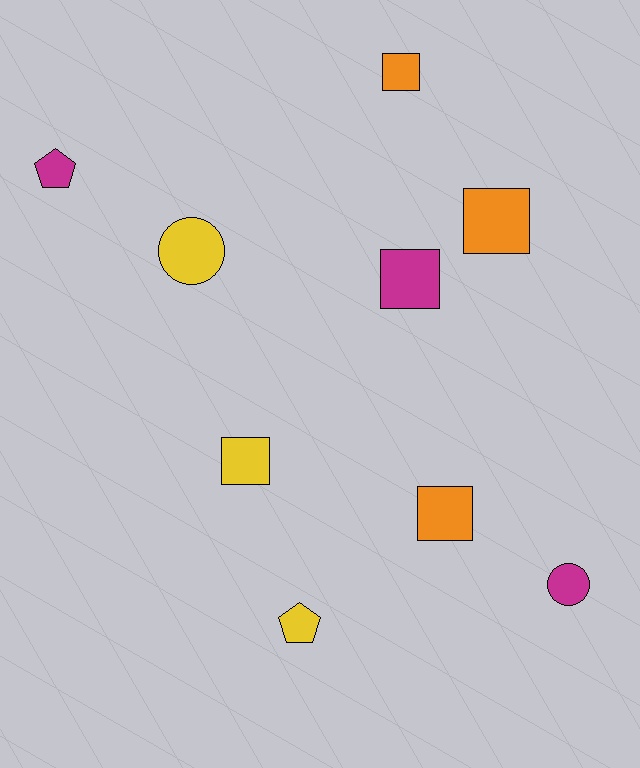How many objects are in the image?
There are 9 objects.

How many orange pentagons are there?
There are no orange pentagons.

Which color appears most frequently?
Yellow, with 3 objects.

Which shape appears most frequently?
Square, with 5 objects.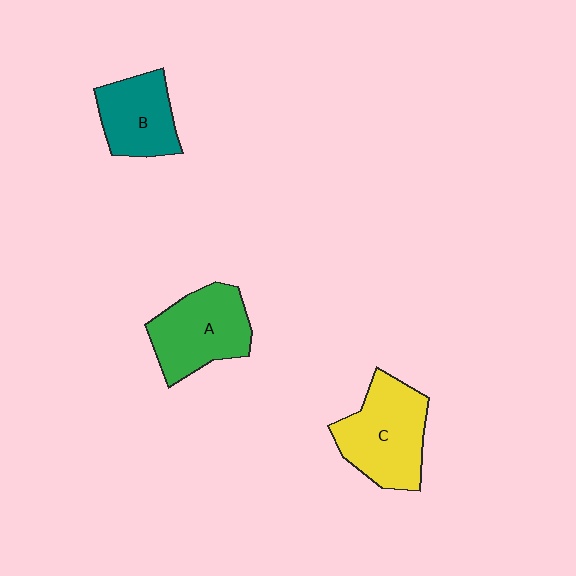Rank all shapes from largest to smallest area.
From largest to smallest: C (yellow), A (green), B (teal).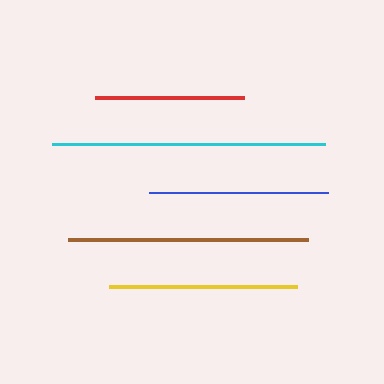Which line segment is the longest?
The cyan line is the longest at approximately 273 pixels.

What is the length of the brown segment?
The brown segment is approximately 240 pixels long.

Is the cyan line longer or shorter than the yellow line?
The cyan line is longer than the yellow line.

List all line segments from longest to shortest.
From longest to shortest: cyan, brown, yellow, blue, red.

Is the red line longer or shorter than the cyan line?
The cyan line is longer than the red line.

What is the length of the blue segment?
The blue segment is approximately 179 pixels long.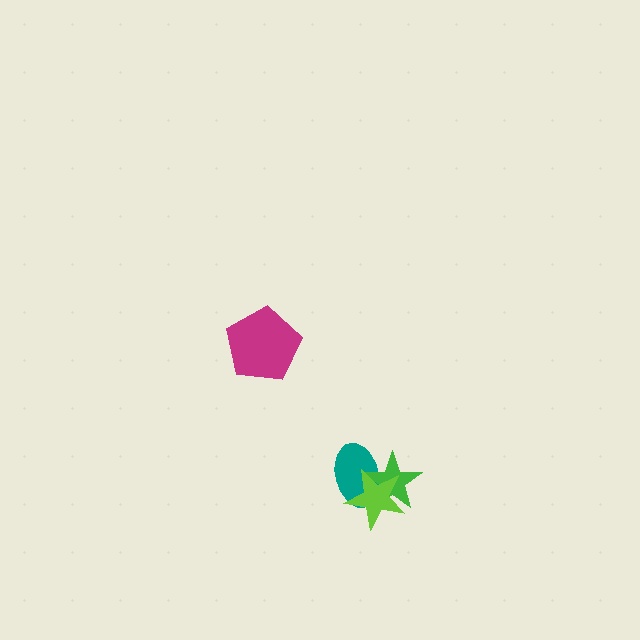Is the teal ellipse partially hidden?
Yes, it is partially covered by another shape.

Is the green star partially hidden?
Yes, it is partially covered by another shape.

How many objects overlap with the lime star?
2 objects overlap with the lime star.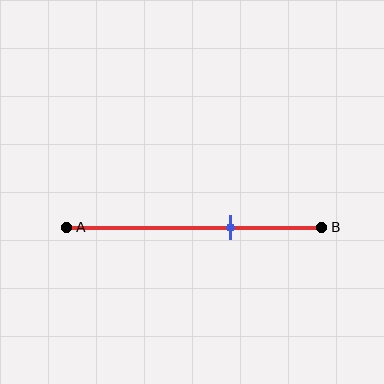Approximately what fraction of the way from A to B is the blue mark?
The blue mark is approximately 65% of the way from A to B.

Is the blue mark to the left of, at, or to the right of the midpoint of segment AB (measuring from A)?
The blue mark is to the right of the midpoint of segment AB.